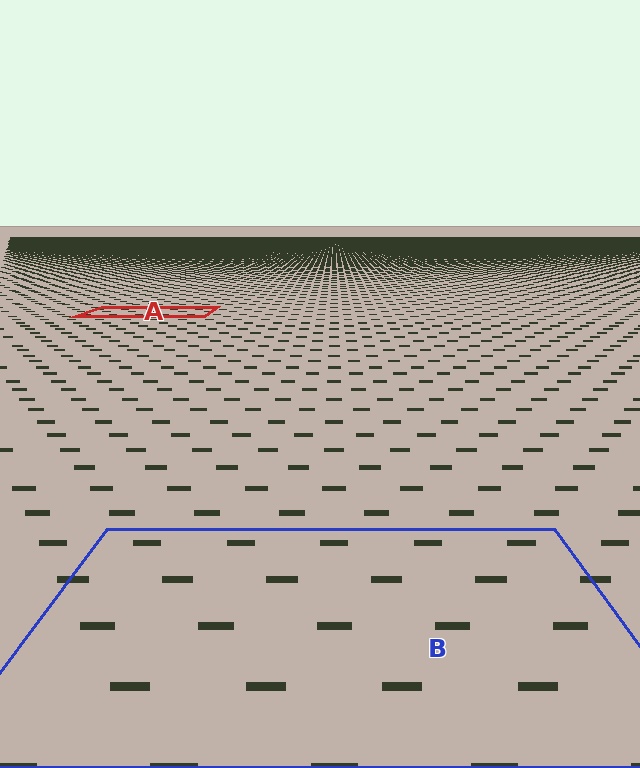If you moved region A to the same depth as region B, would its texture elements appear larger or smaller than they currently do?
They would appear larger. At a closer depth, the same texture elements are projected at a bigger on-screen size.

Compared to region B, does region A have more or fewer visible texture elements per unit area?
Region A has more texture elements per unit area — they are packed more densely because it is farther away.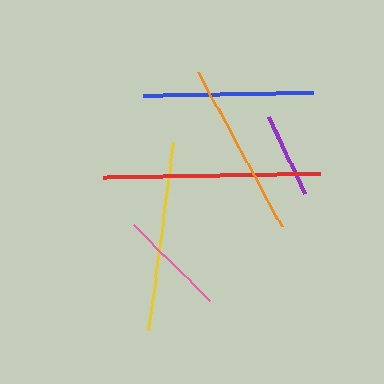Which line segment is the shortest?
The purple line is the shortest at approximately 86 pixels.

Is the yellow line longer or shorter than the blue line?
The yellow line is longer than the blue line.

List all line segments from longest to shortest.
From longest to shortest: red, yellow, orange, blue, pink, purple.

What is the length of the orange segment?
The orange segment is approximately 176 pixels long.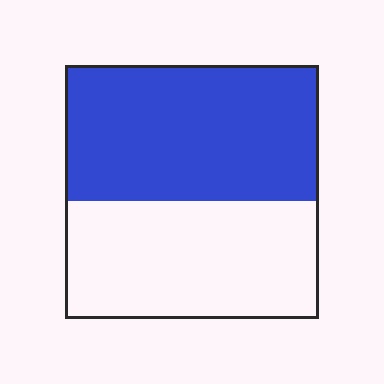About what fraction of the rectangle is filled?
About one half (1/2).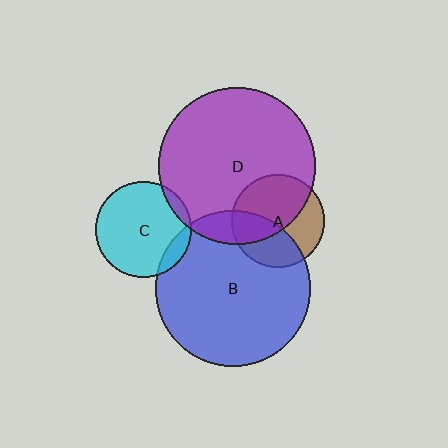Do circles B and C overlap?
Yes.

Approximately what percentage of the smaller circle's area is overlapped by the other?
Approximately 10%.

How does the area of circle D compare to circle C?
Approximately 2.7 times.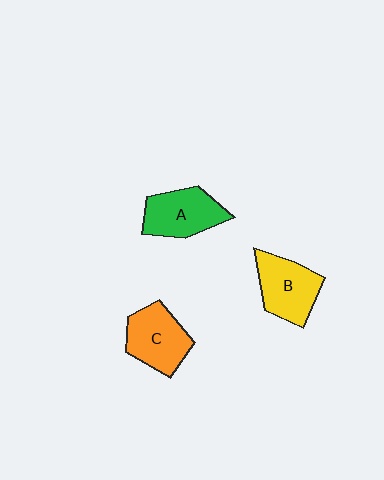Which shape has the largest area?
Shape B (yellow).